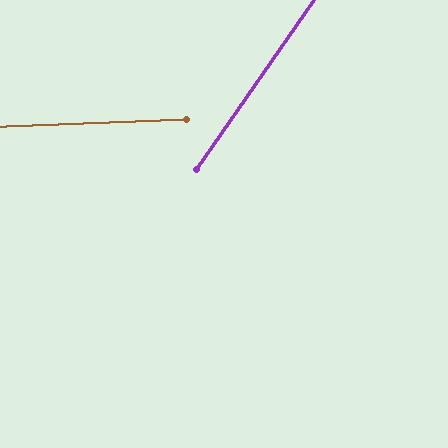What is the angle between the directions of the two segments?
Approximately 53 degrees.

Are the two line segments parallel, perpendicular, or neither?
Neither parallel nor perpendicular — they differ by about 53°.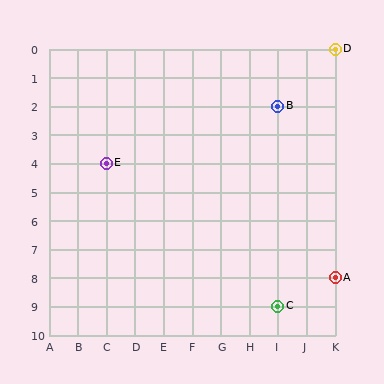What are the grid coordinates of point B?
Point B is at grid coordinates (I, 2).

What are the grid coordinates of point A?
Point A is at grid coordinates (K, 8).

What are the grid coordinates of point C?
Point C is at grid coordinates (I, 9).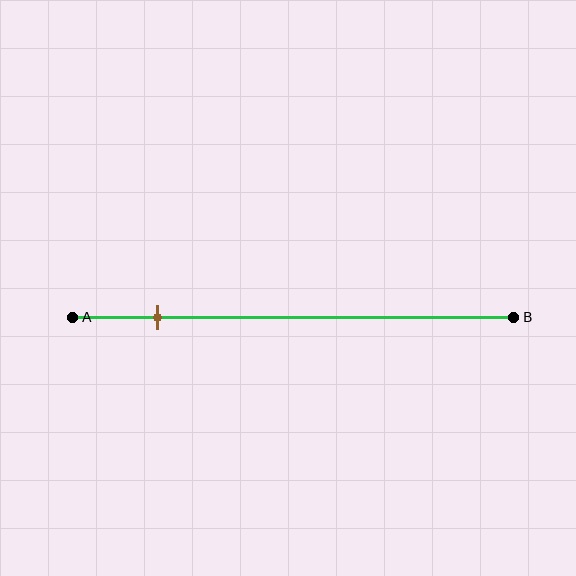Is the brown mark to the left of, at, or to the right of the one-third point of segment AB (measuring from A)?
The brown mark is to the left of the one-third point of segment AB.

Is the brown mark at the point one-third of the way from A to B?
No, the mark is at about 20% from A, not at the 33% one-third point.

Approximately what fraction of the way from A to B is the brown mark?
The brown mark is approximately 20% of the way from A to B.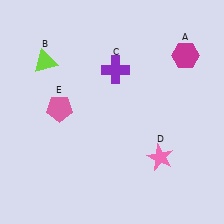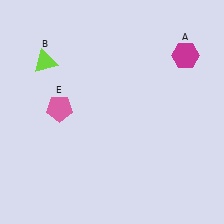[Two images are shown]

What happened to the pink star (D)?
The pink star (D) was removed in Image 2. It was in the bottom-right area of Image 1.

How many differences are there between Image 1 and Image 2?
There are 2 differences between the two images.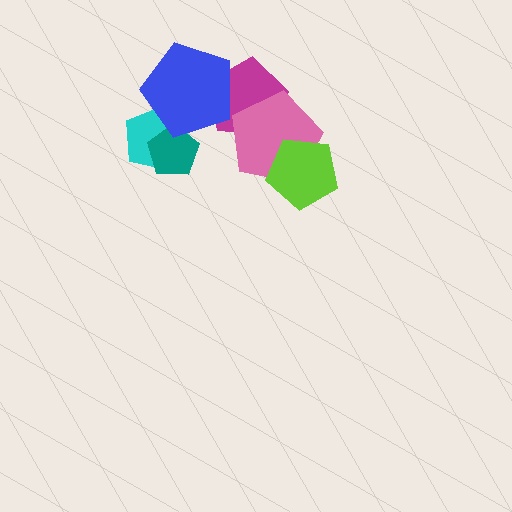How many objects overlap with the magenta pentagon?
2 objects overlap with the magenta pentagon.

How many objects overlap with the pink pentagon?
2 objects overlap with the pink pentagon.